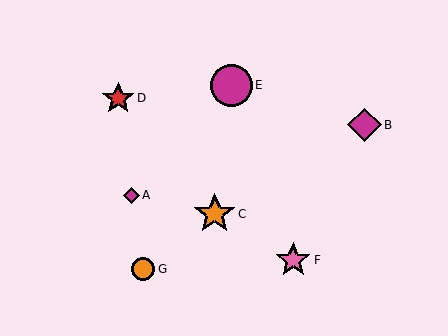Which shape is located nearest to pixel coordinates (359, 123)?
The magenta diamond (labeled B) at (365, 125) is nearest to that location.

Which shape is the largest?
The magenta circle (labeled E) is the largest.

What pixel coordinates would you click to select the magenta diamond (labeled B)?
Click at (365, 125) to select the magenta diamond B.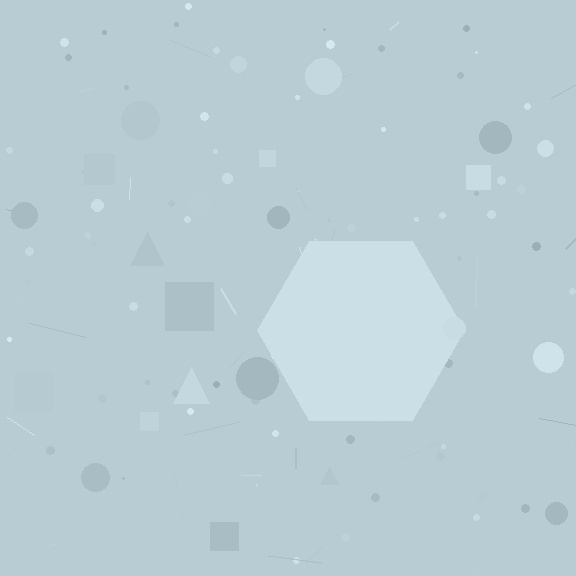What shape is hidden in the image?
A hexagon is hidden in the image.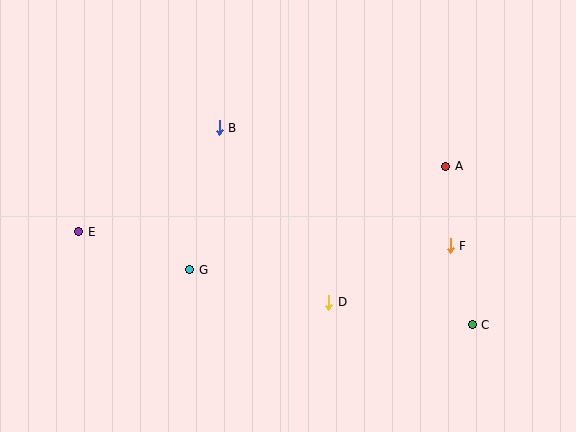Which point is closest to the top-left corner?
Point E is closest to the top-left corner.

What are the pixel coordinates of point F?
Point F is at (450, 246).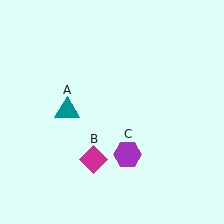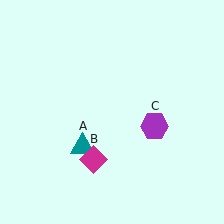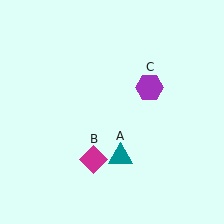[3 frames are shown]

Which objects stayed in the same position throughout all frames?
Magenta diamond (object B) remained stationary.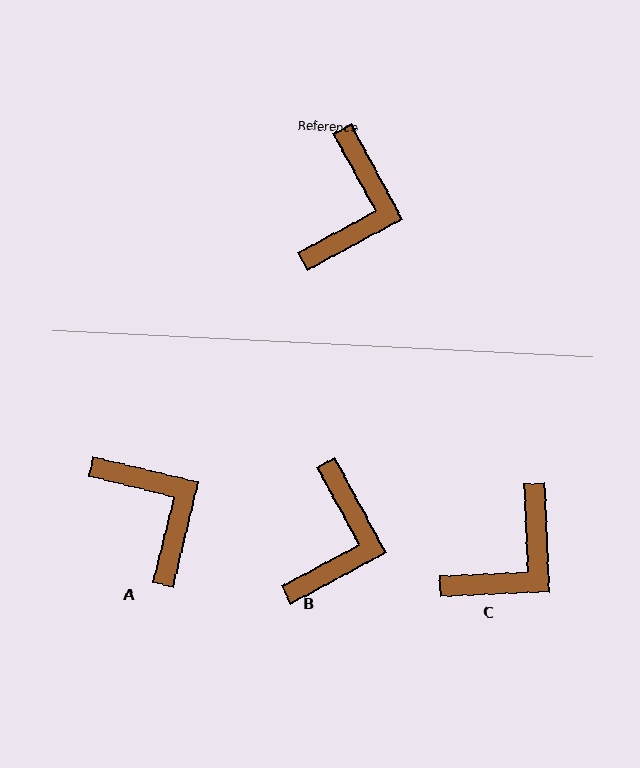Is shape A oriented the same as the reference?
No, it is off by about 48 degrees.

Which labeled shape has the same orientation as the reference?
B.